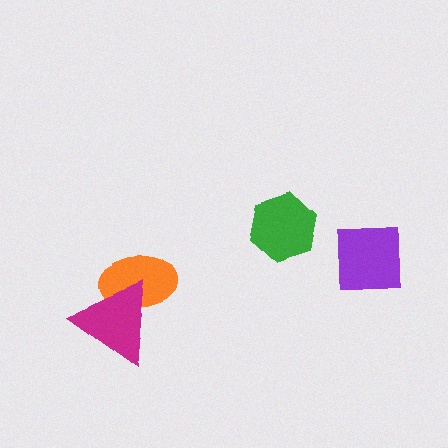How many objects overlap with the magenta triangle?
1 object overlaps with the magenta triangle.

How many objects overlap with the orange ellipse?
1 object overlaps with the orange ellipse.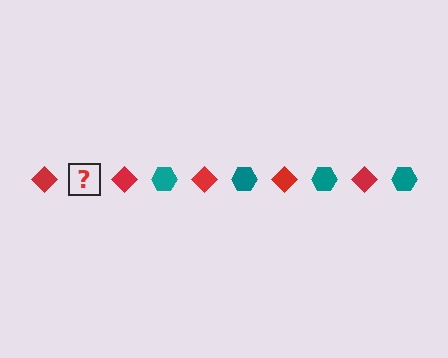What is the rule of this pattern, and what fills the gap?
The rule is that the pattern alternates between red diamond and teal hexagon. The gap should be filled with a teal hexagon.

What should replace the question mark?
The question mark should be replaced with a teal hexagon.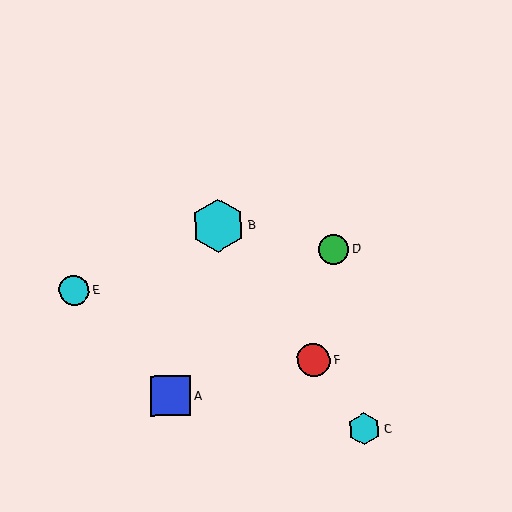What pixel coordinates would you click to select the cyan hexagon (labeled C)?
Click at (364, 429) to select the cyan hexagon C.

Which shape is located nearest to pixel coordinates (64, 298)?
The cyan circle (labeled E) at (74, 290) is nearest to that location.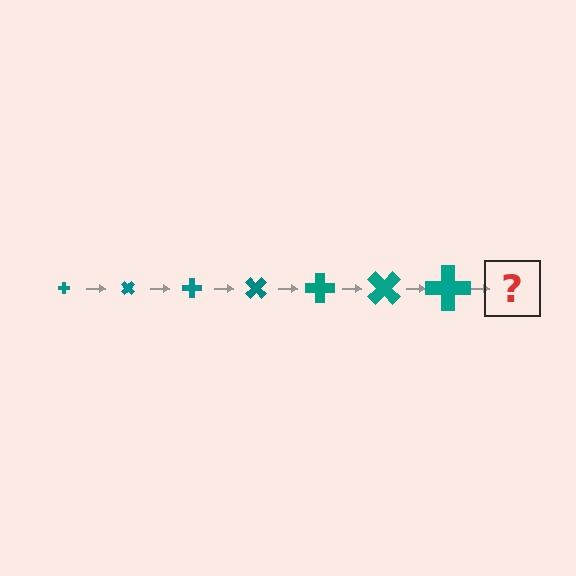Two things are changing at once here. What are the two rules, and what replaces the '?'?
The two rules are that the cross grows larger each step and it rotates 45 degrees each step. The '?' should be a cross, larger than the previous one and rotated 315 degrees from the start.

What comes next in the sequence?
The next element should be a cross, larger than the previous one and rotated 315 degrees from the start.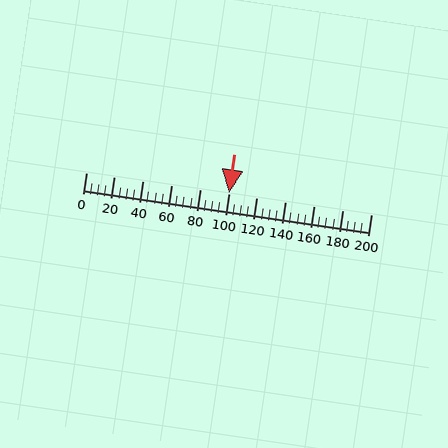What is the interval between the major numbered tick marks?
The major tick marks are spaced 20 units apart.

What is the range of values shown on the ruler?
The ruler shows values from 0 to 200.